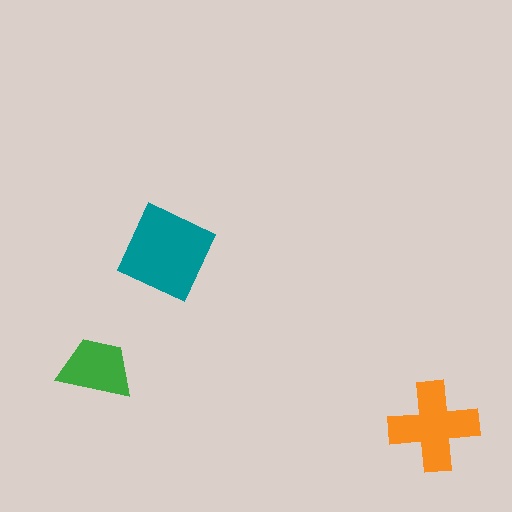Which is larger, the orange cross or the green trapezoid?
The orange cross.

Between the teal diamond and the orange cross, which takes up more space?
The teal diamond.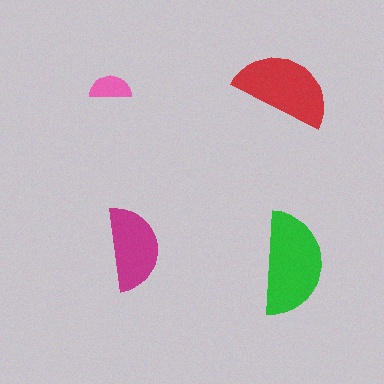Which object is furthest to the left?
The pink semicircle is leftmost.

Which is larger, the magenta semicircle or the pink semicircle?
The magenta one.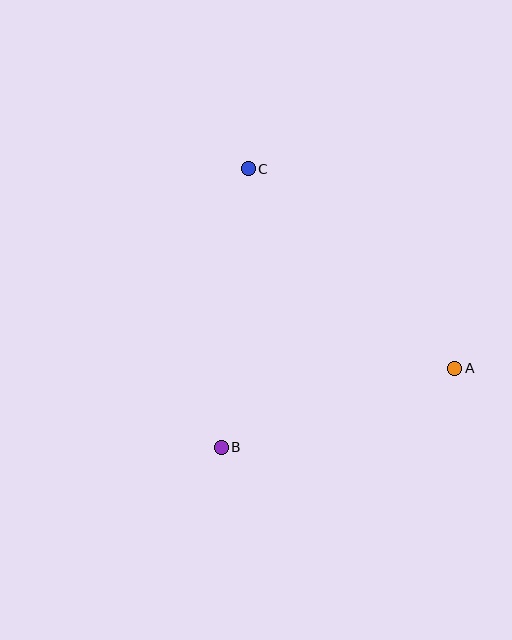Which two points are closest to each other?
Points A and B are closest to each other.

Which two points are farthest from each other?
Points A and C are farthest from each other.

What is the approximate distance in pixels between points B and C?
The distance between B and C is approximately 280 pixels.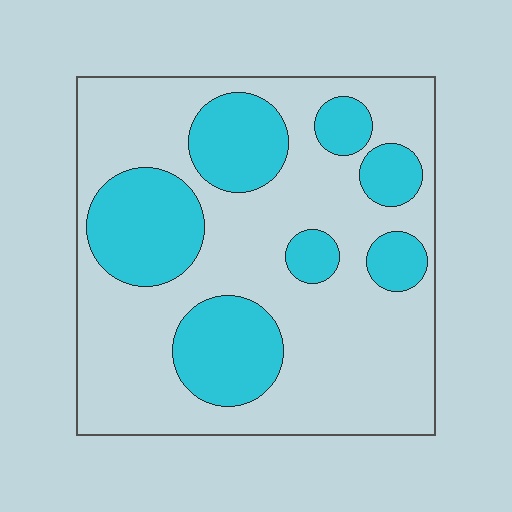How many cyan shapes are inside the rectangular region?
7.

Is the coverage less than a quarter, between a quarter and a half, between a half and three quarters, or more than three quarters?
Between a quarter and a half.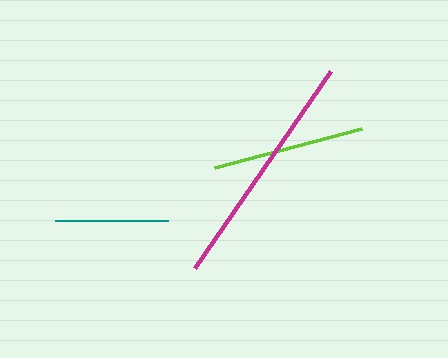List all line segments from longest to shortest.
From longest to shortest: magenta, lime, teal.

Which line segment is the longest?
The magenta line is the longest at approximately 239 pixels.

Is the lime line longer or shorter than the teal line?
The lime line is longer than the teal line.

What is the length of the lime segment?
The lime segment is approximately 151 pixels long.